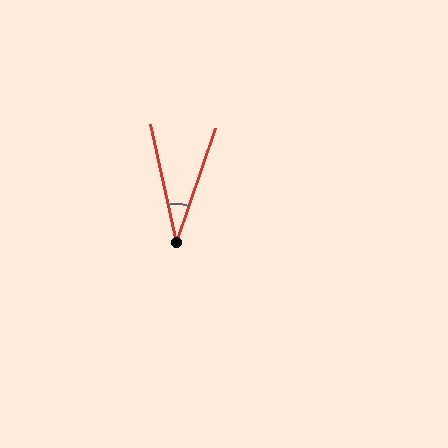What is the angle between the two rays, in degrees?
Approximately 31 degrees.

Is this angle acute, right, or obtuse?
It is acute.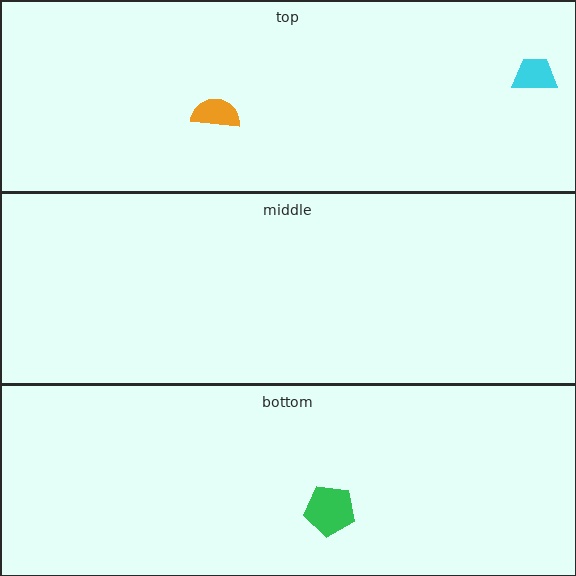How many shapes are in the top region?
2.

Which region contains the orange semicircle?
The top region.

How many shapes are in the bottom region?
1.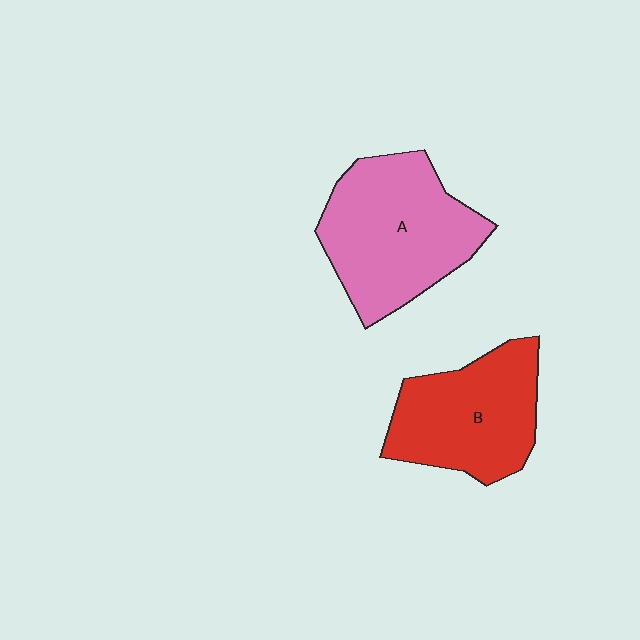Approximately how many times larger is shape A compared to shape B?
Approximately 1.2 times.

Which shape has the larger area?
Shape A (pink).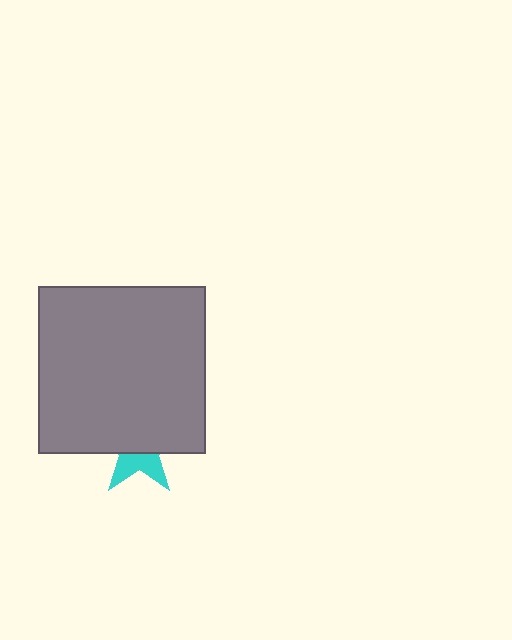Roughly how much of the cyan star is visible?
A small part of it is visible (roughly 38%).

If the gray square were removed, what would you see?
You would see the complete cyan star.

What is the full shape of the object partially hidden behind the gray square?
The partially hidden object is a cyan star.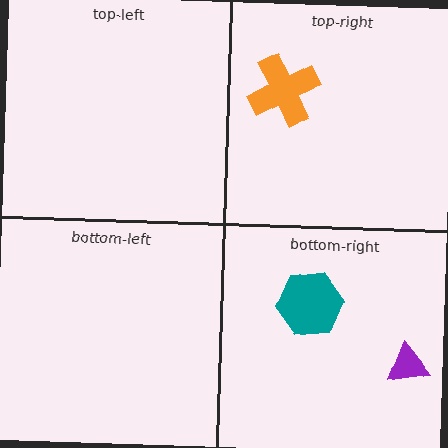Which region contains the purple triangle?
The bottom-right region.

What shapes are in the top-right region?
The orange cross.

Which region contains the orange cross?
The top-right region.